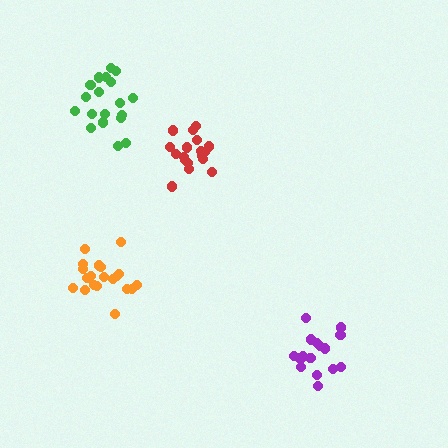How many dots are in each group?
Group 1: 16 dots, Group 2: 18 dots, Group 3: 19 dots, Group 4: 20 dots (73 total).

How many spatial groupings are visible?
There are 4 spatial groupings.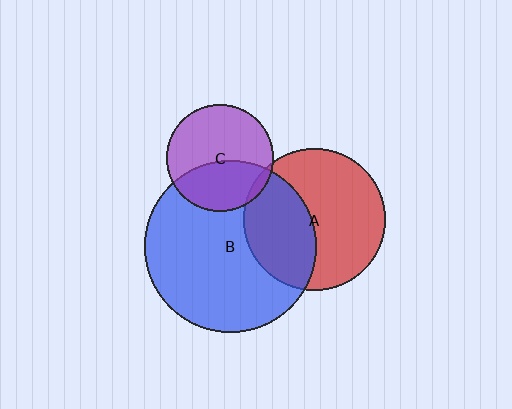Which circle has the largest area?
Circle B (blue).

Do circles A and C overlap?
Yes.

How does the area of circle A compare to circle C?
Approximately 1.8 times.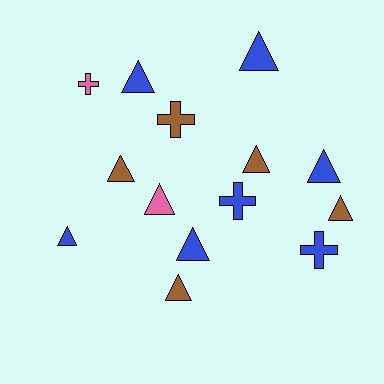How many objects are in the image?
There are 14 objects.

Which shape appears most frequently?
Triangle, with 10 objects.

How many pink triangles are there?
There is 1 pink triangle.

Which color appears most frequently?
Blue, with 7 objects.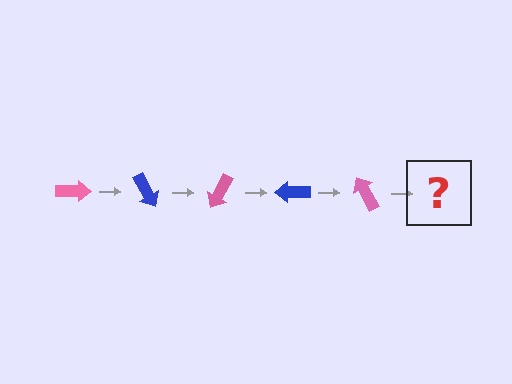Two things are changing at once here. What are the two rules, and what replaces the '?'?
The two rules are that it rotates 60 degrees each step and the color cycles through pink and blue. The '?' should be a blue arrow, rotated 300 degrees from the start.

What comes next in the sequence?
The next element should be a blue arrow, rotated 300 degrees from the start.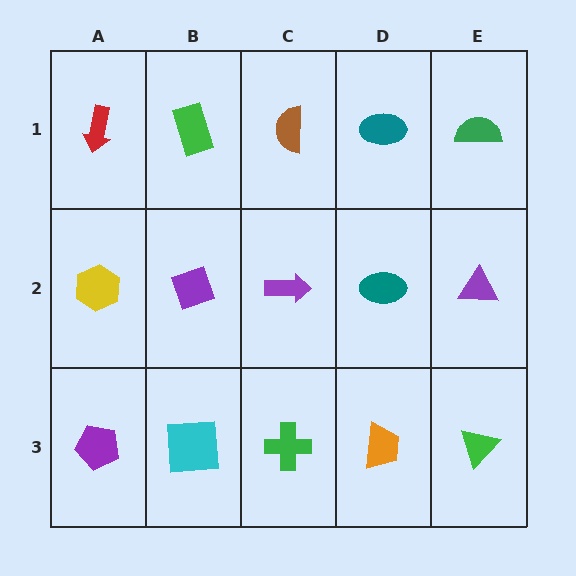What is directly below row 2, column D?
An orange trapezoid.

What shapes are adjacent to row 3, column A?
A yellow hexagon (row 2, column A), a cyan square (row 3, column B).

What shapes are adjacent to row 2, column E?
A green semicircle (row 1, column E), a green triangle (row 3, column E), a teal ellipse (row 2, column D).